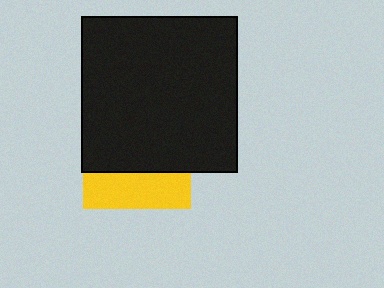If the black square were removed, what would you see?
You would see the complete yellow square.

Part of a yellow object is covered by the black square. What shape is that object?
It is a square.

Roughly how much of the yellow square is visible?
A small part of it is visible (roughly 33%).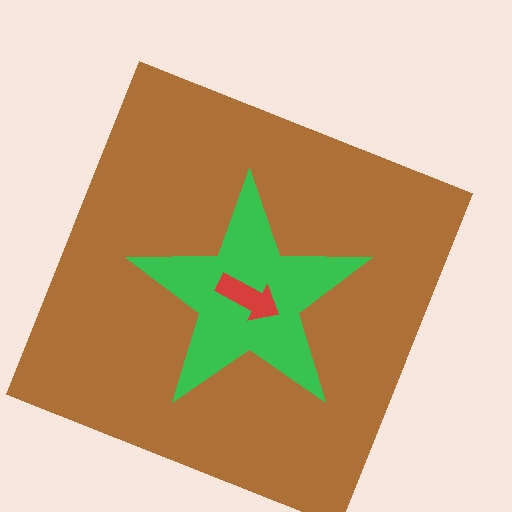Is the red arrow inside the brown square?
Yes.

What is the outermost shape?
The brown square.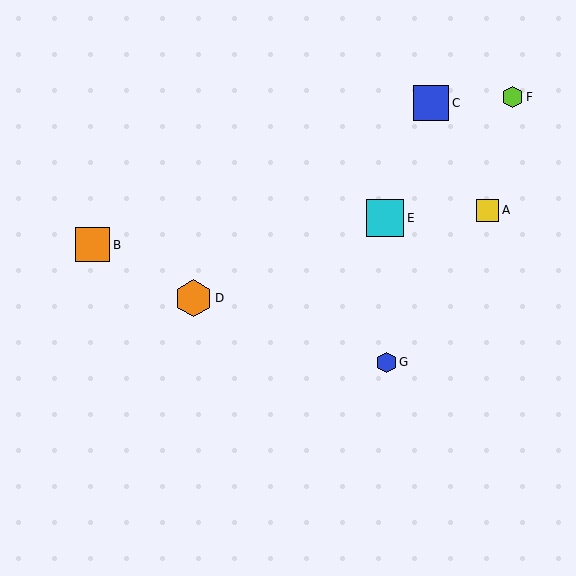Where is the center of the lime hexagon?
The center of the lime hexagon is at (513, 97).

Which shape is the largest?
The cyan square (labeled E) is the largest.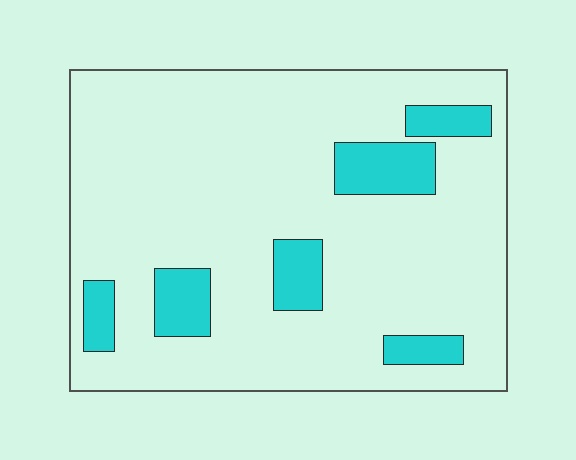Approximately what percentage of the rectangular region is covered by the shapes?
Approximately 15%.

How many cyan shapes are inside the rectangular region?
6.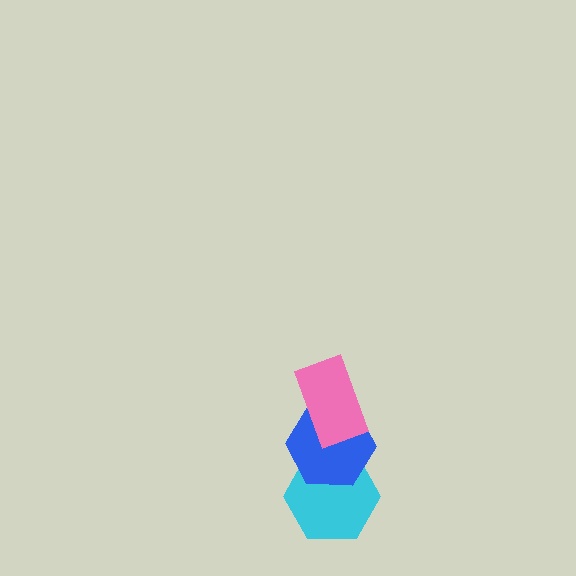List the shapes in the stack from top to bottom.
From top to bottom: the pink rectangle, the blue hexagon, the cyan hexagon.